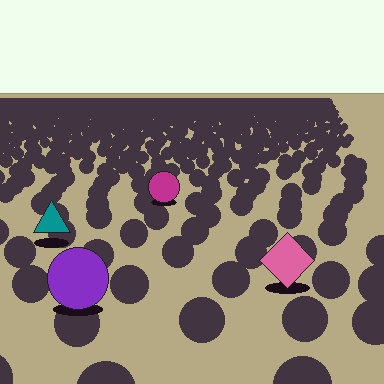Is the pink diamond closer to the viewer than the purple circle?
No. The purple circle is closer — you can tell from the texture gradient: the ground texture is coarser near it.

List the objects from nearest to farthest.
From nearest to farthest: the purple circle, the pink diamond, the teal triangle, the magenta circle.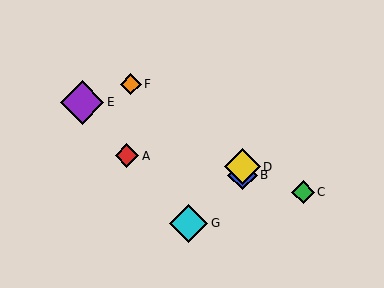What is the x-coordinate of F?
Object F is at x≈131.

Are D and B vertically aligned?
Yes, both are at x≈242.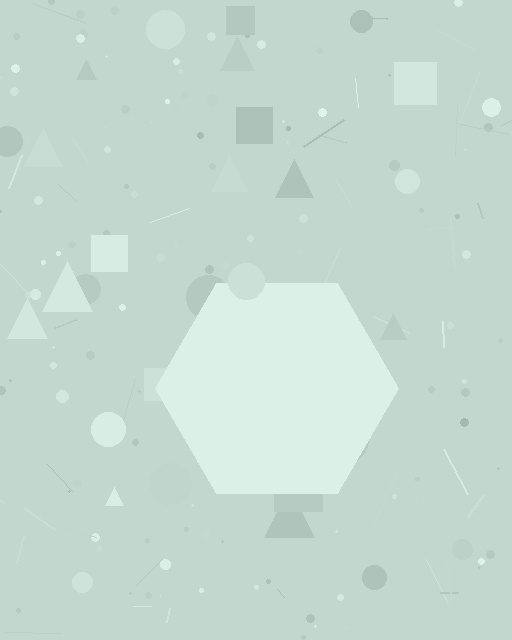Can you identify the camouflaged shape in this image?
The camouflaged shape is a hexagon.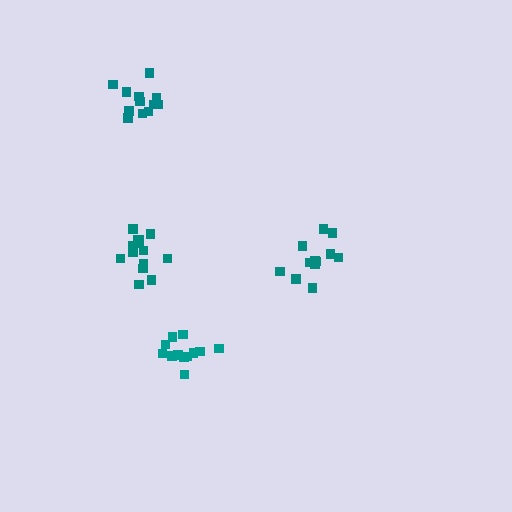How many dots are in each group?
Group 1: 14 dots, Group 2: 12 dots, Group 3: 12 dots, Group 4: 12 dots (50 total).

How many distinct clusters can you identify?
There are 4 distinct clusters.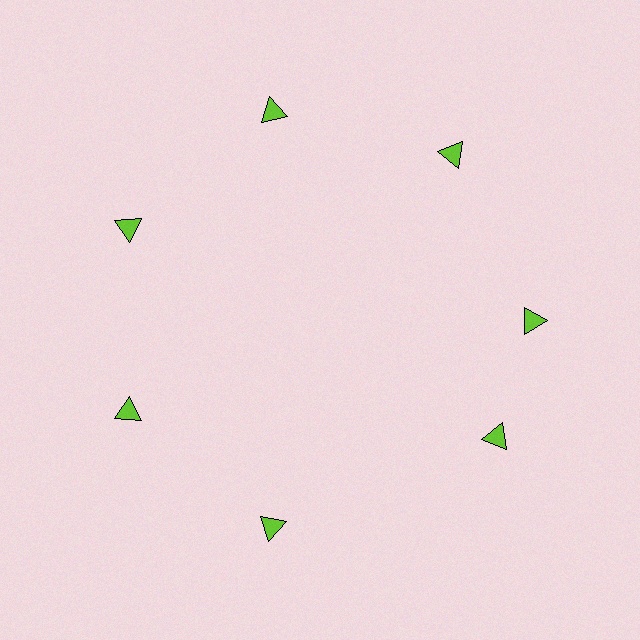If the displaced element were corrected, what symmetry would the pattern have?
It would have 7-fold rotational symmetry — the pattern would map onto itself every 51 degrees.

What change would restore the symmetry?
The symmetry would be restored by rotating it back into even spacing with its neighbors so that all 7 triangles sit at equal angles and equal distance from the center.